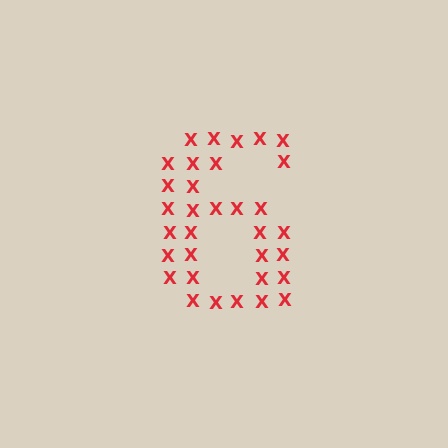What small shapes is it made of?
It is made of small letter X's.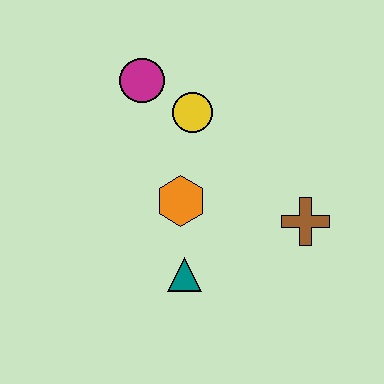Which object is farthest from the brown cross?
The magenta circle is farthest from the brown cross.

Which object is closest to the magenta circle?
The yellow circle is closest to the magenta circle.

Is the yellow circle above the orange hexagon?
Yes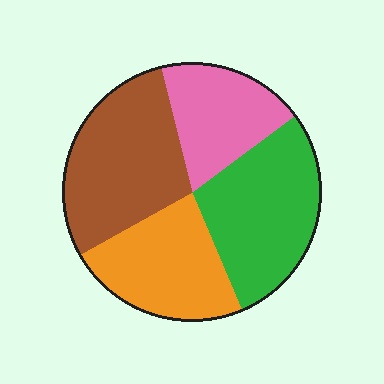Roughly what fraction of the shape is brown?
Brown covers 29% of the shape.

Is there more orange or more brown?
Brown.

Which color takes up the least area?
Pink, at roughly 20%.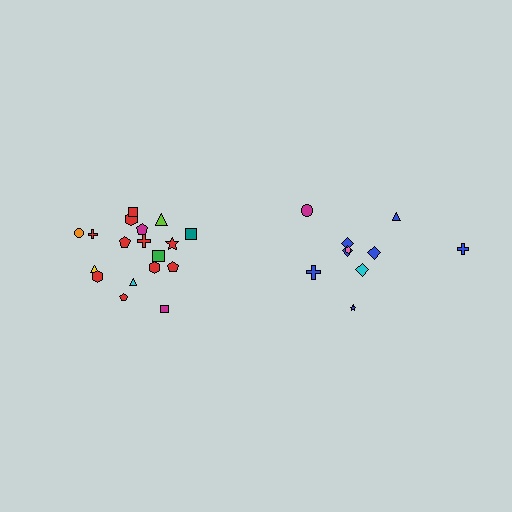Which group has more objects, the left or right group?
The left group.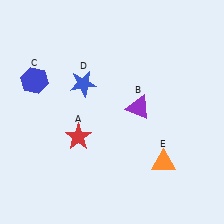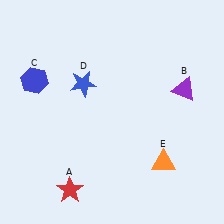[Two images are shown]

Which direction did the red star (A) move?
The red star (A) moved down.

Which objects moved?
The objects that moved are: the red star (A), the purple triangle (B).